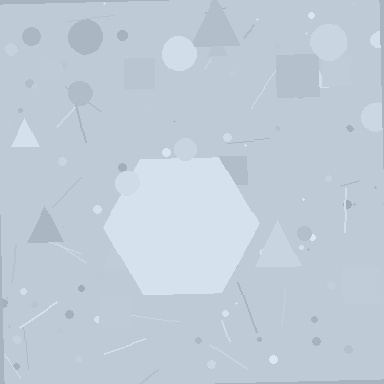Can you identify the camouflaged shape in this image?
The camouflaged shape is a hexagon.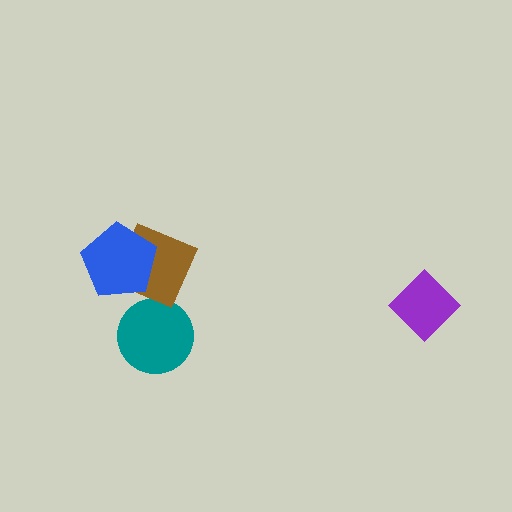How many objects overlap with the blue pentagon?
1 object overlaps with the blue pentagon.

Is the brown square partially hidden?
Yes, it is partially covered by another shape.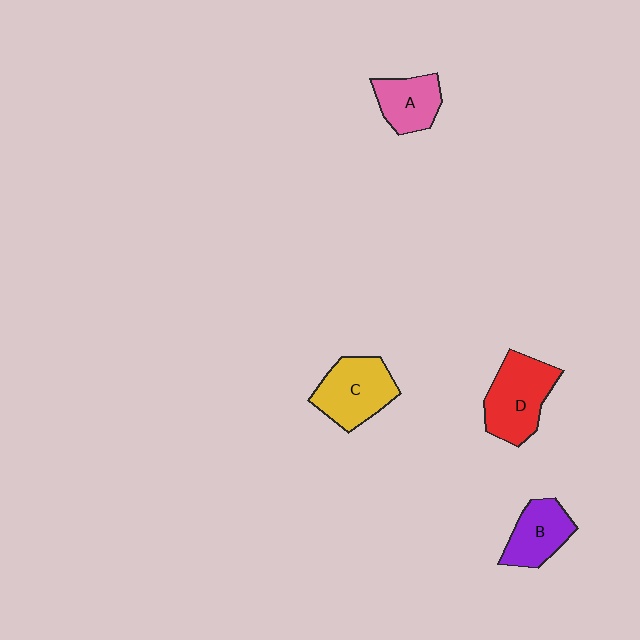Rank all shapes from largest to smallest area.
From largest to smallest: D (red), C (yellow), B (purple), A (pink).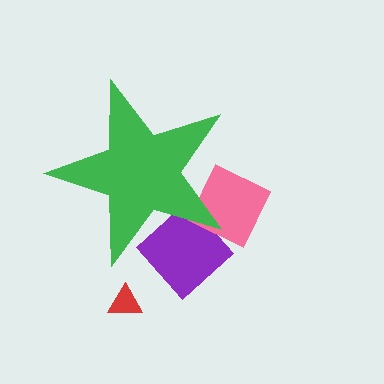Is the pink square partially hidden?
Yes, the pink square is partially hidden behind the green star.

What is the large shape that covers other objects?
A green star.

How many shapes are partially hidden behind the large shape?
2 shapes are partially hidden.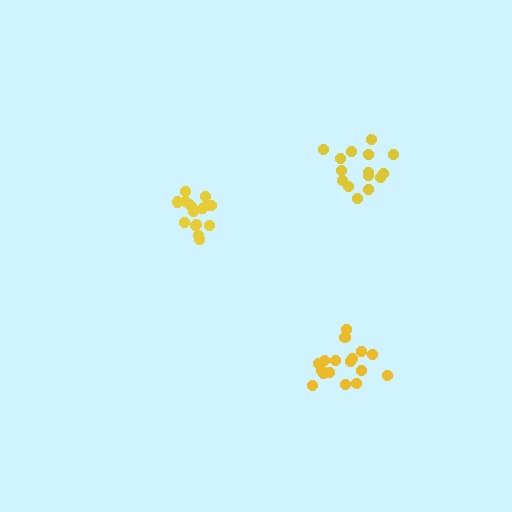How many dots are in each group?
Group 1: 17 dots, Group 2: 16 dots, Group 3: 15 dots (48 total).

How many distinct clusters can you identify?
There are 3 distinct clusters.